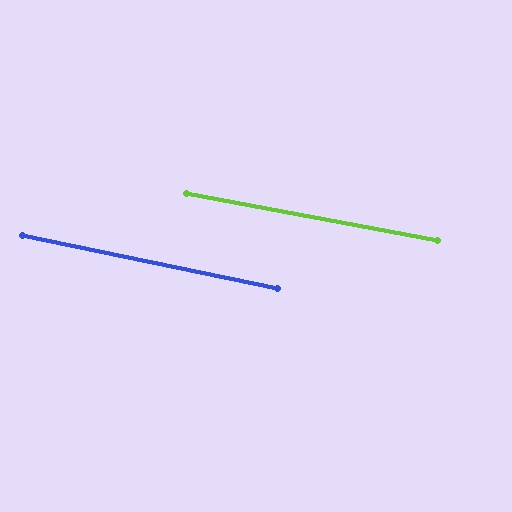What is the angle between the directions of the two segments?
Approximately 1 degree.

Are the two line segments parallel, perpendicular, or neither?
Parallel — their directions differ by only 1.0°.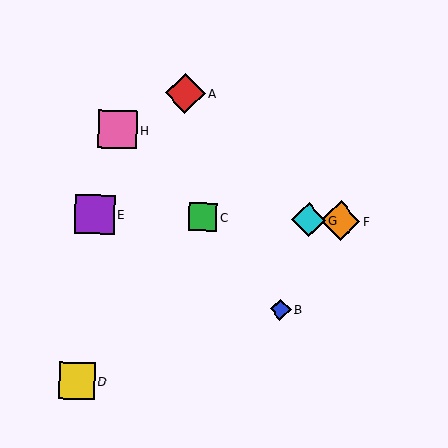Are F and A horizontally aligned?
No, F is at y≈221 and A is at y≈93.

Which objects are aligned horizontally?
Objects C, E, F, G are aligned horizontally.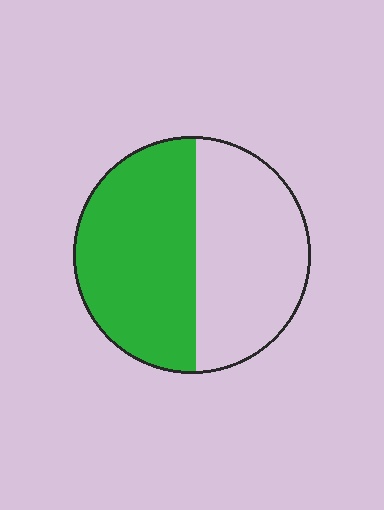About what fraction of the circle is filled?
About one half (1/2).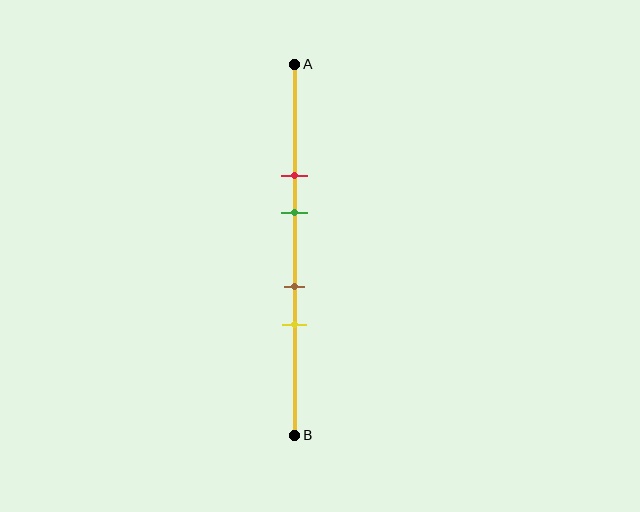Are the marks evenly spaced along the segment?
No, the marks are not evenly spaced.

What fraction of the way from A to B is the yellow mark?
The yellow mark is approximately 70% (0.7) of the way from A to B.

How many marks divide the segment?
There are 4 marks dividing the segment.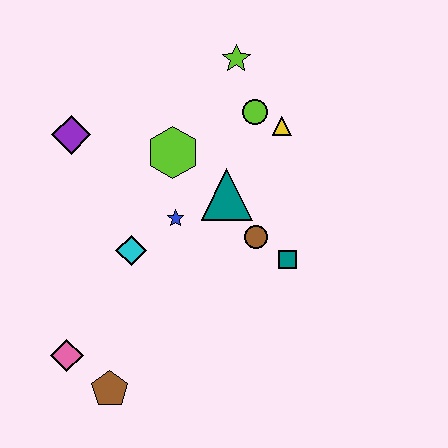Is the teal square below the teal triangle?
Yes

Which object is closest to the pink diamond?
The brown pentagon is closest to the pink diamond.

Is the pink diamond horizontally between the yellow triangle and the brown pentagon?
No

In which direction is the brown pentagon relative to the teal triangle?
The brown pentagon is below the teal triangle.